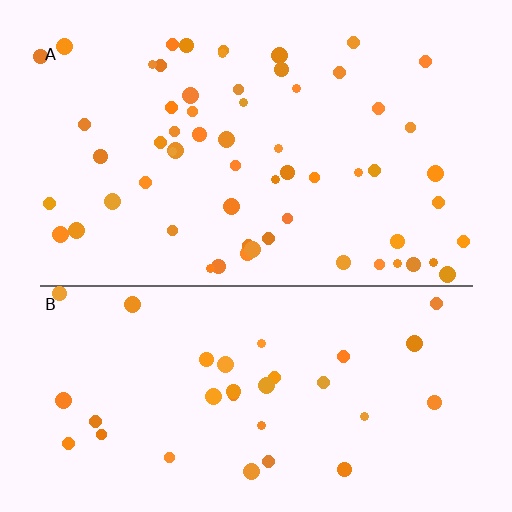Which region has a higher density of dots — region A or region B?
A (the top).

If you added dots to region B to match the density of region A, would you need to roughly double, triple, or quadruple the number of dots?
Approximately double.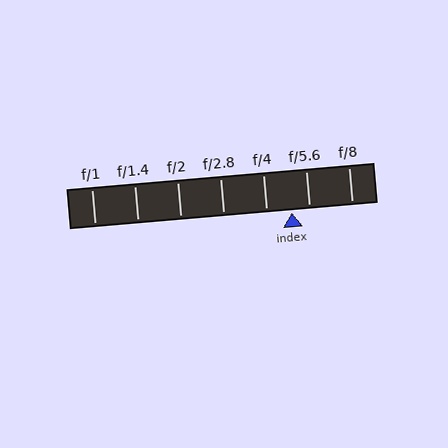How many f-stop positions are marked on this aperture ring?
There are 7 f-stop positions marked.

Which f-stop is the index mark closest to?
The index mark is closest to f/5.6.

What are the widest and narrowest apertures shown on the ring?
The widest aperture shown is f/1 and the narrowest is f/8.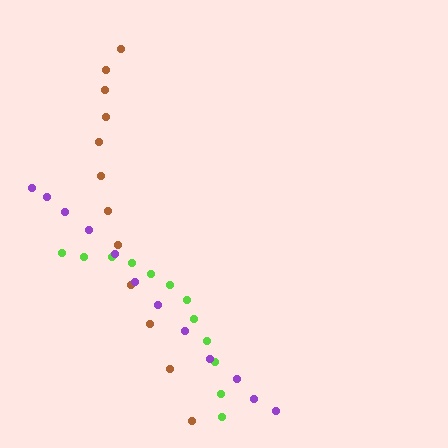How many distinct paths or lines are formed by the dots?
There are 3 distinct paths.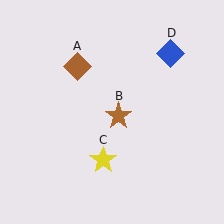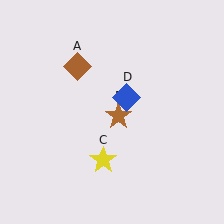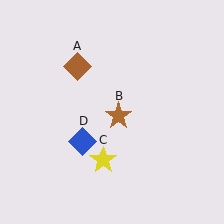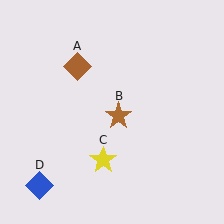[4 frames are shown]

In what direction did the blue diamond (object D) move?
The blue diamond (object D) moved down and to the left.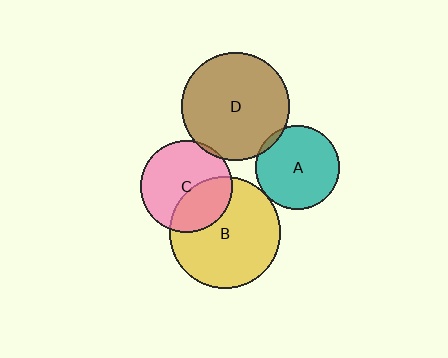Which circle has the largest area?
Circle B (yellow).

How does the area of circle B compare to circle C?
Approximately 1.5 times.